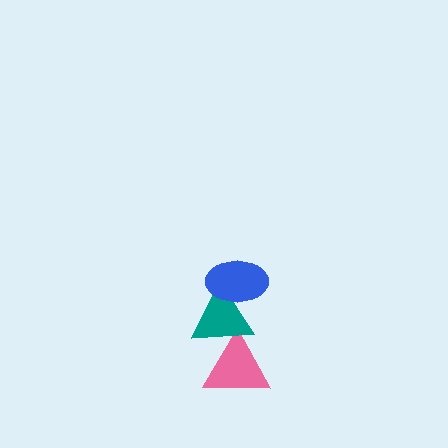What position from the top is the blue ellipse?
The blue ellipse is 1st from the top.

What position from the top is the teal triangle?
The teal triangle is 2nd from the top.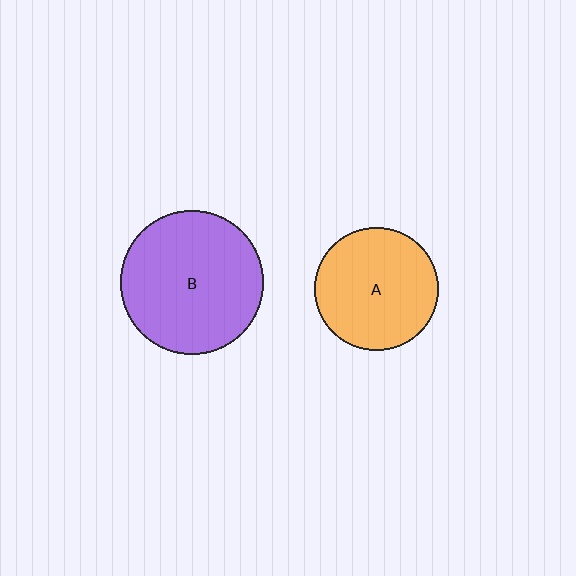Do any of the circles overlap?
No, none of the circles overlap.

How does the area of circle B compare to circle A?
Approximately 1.4 times.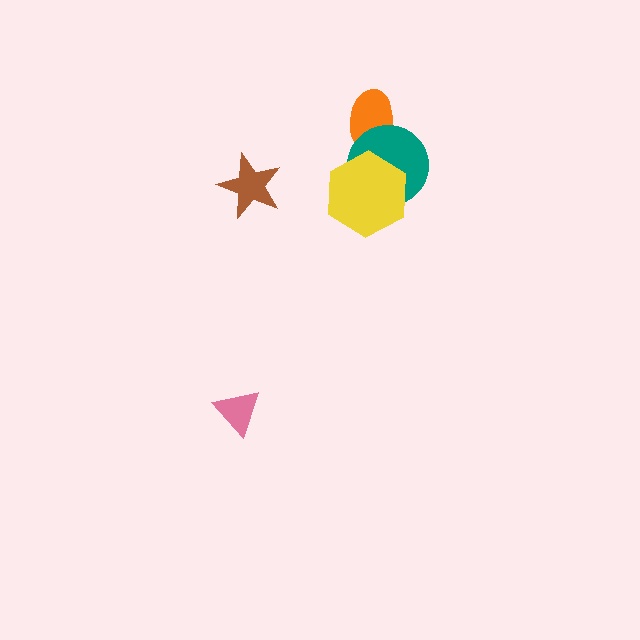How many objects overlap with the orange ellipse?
1 object overlaps with the orange ellipse.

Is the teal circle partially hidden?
Yes, it is partially covered by another shape.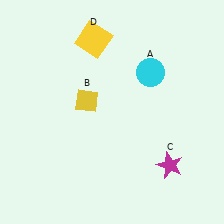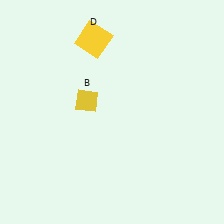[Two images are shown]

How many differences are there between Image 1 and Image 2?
There are 2 differences between the two images.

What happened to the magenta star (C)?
The magenta star (C) was removed in Image 2. It was in the bottom-right area of Image 1.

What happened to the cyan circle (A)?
The cyan circle (A) was removed in Image 2. It was in the top-right area of Image 1.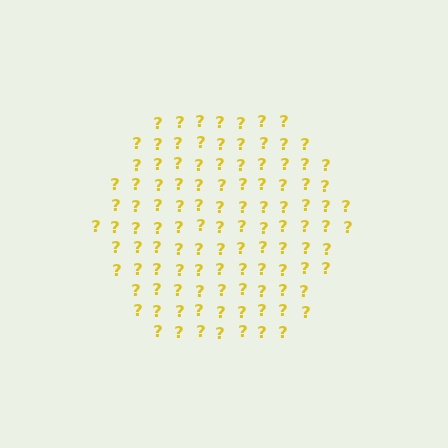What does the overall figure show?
The overall figure shows a hexagon.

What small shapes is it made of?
It is made of small question marks.